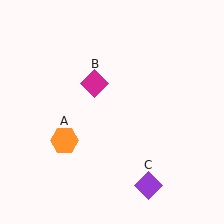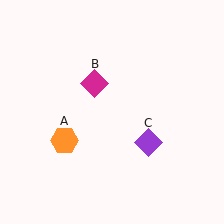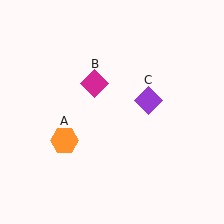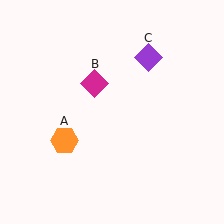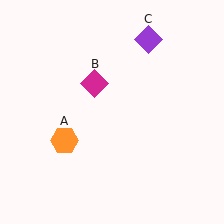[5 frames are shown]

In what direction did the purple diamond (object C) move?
The purple diamond (object C) moved up.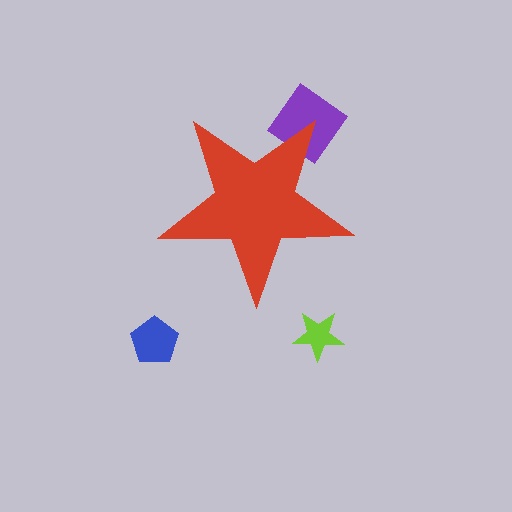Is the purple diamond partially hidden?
Yes, the purple diamond is partially hidden behind the red star.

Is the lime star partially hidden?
No, the lime star is fully visible.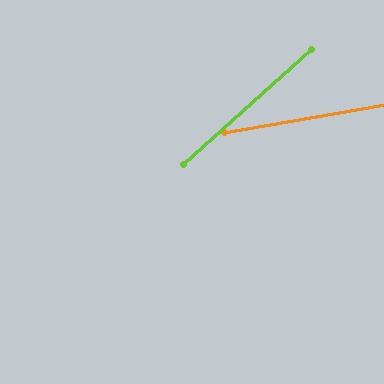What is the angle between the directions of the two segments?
Approximately 32 degrees.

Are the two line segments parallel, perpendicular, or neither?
Neither parallel nor perpendicular — they differ by about 32°.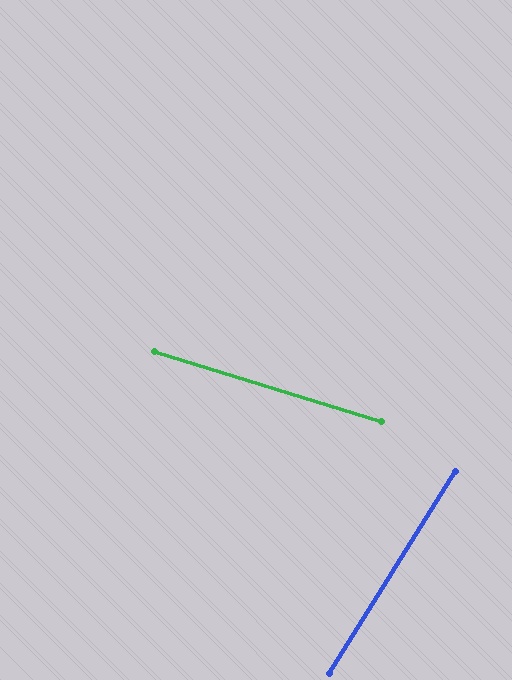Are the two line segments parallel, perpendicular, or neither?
Neither parallel nor perpendicular — they differ by about 75°.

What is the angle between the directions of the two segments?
Approximately 75 degrees.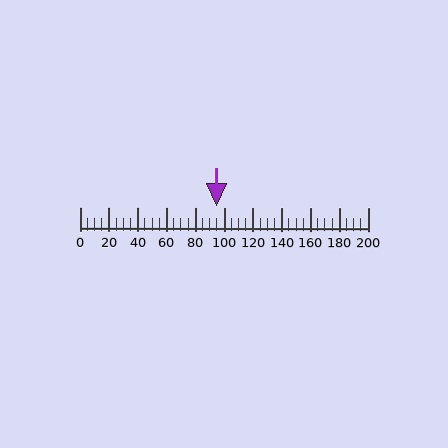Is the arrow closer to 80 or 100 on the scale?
The arrow is closer to 100.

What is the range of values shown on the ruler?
The ruler shows values from 0 to 200.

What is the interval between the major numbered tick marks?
The major tick marks are spaced 20 units apart.